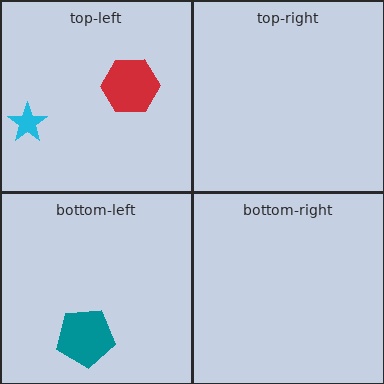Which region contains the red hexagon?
The top-left region.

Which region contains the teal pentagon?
The bottom-left region.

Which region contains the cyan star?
The top-left region.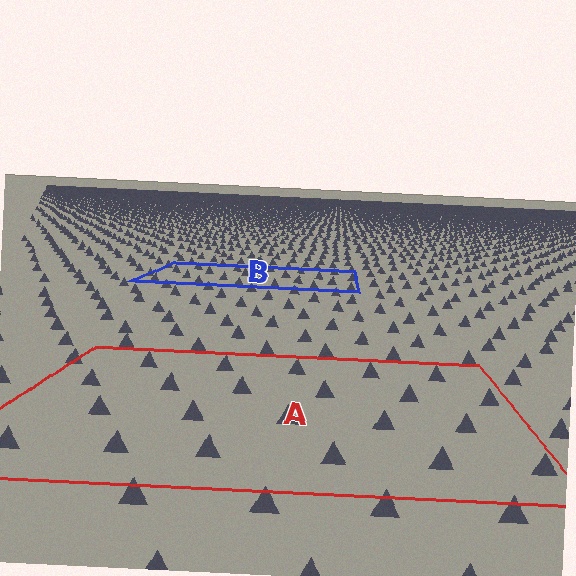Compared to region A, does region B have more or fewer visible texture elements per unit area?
Region B has more texture elements per unit area — they are packed more densely because it is farther away.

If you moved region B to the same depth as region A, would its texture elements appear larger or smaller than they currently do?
They would appear larger. At a closer depth, the same texture elements are projected at a bigger on-screen size.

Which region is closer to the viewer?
Region A is closer. The texture elements there are larger and more spread out.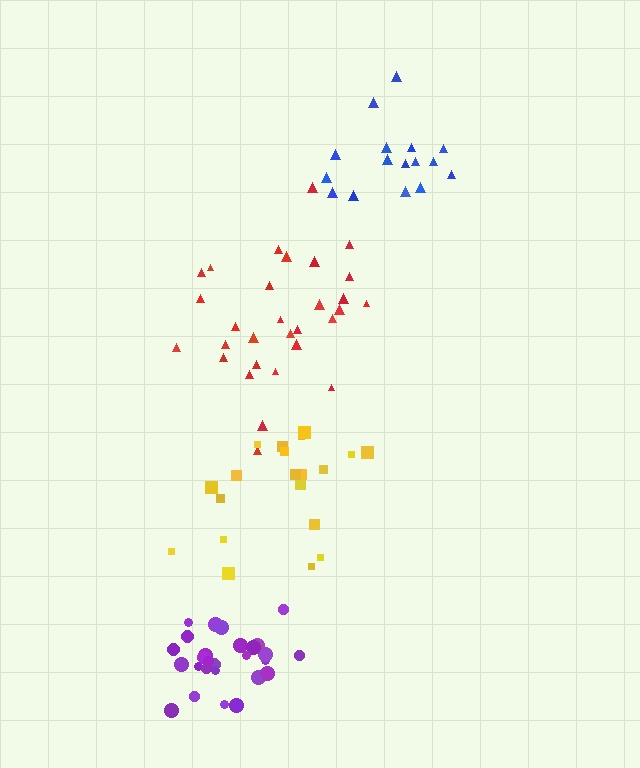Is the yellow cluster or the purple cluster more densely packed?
Purple.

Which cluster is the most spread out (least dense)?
Yellow.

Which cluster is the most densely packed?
Purple.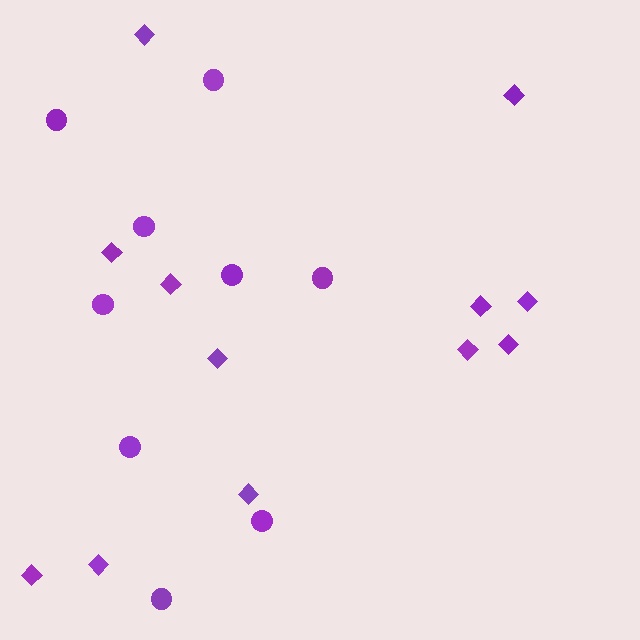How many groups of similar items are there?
There are 2 groups: one group of circles (9) and one group of diamonds (12).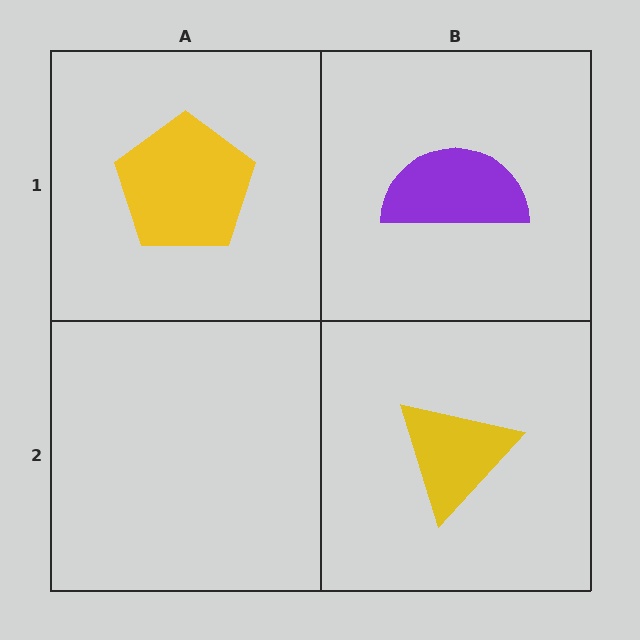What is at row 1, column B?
A purple semicircle.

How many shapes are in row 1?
2 shapes.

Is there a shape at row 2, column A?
No, that cell is empty.